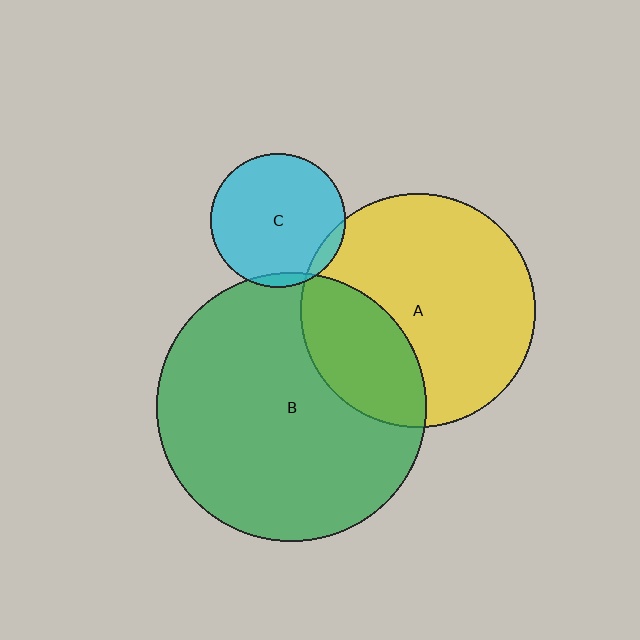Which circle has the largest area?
Circle B (green).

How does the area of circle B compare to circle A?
Approximately 1.3 times.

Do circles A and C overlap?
Yes.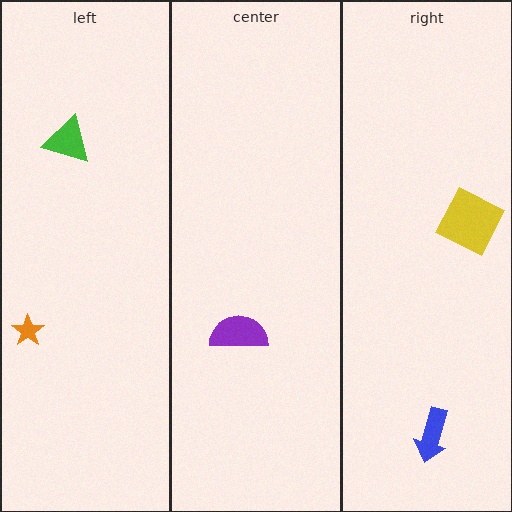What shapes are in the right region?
The blue arrow, the yellow square.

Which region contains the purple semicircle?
The center region.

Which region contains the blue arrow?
The right region.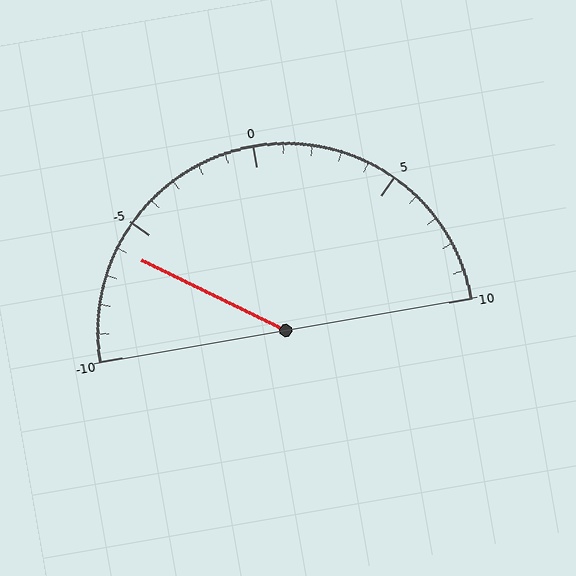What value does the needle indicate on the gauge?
The needle indicates approximately -6.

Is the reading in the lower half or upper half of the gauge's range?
The reading is in the lower half of the range (-10 to 10).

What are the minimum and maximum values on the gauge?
The gauge ranges from -10 to 10.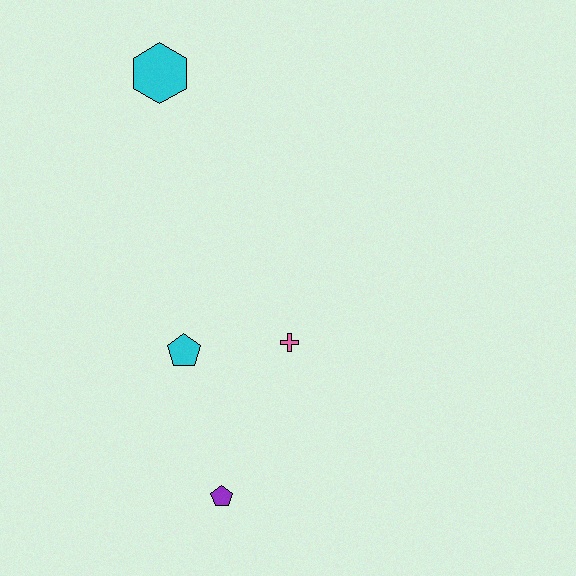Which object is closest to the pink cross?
The cyan pentagon is closest to the pink cross.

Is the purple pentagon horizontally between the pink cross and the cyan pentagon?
Yes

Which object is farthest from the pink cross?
The cyan hexagon is farthest from the pink cross.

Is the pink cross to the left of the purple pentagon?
No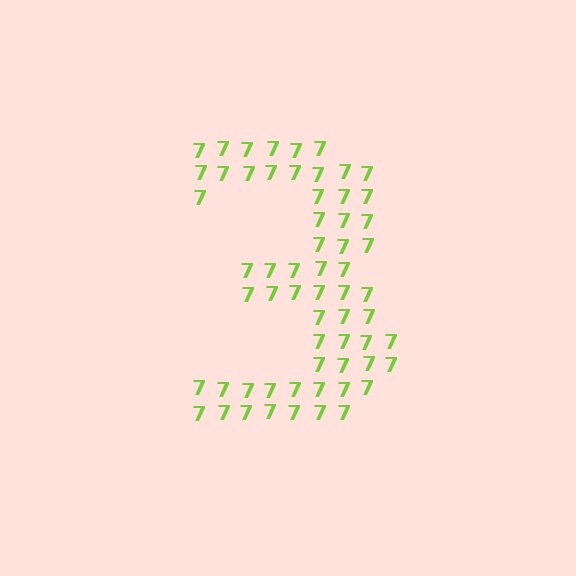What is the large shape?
The large shape is the digit 3.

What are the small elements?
The small elements are digit 7's.